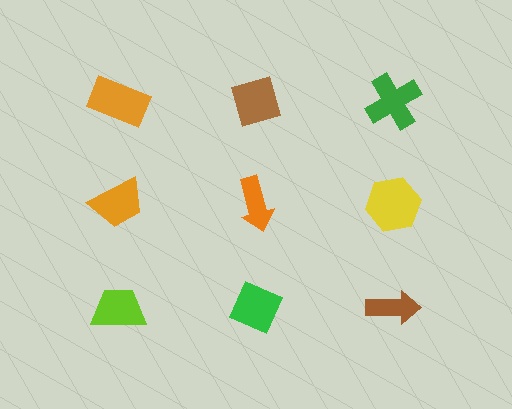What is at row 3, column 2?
A green diamond.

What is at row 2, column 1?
An orange trapezoid.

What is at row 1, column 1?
An orange rectangle.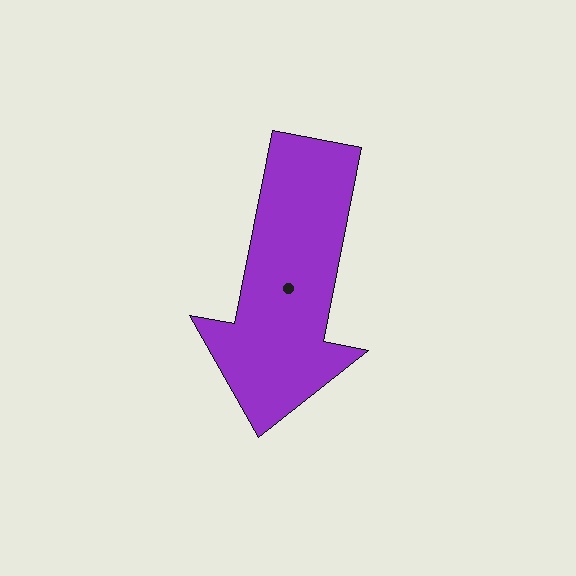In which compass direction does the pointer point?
South.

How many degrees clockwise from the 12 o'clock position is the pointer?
Approximately 191 degrees.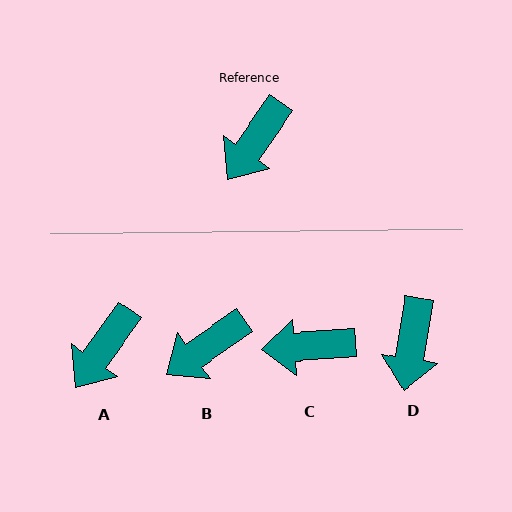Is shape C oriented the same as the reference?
No, it is off by about 51 degrees.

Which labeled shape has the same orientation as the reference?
A.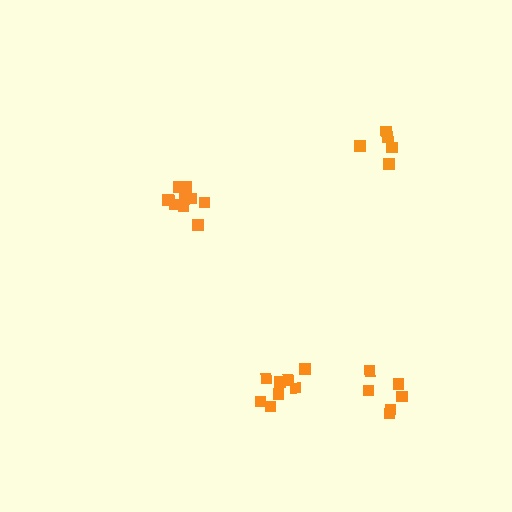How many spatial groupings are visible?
There are 4 spatial groupings.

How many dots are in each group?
Group 1: 5 dots, Group 2: 6 dots, Group 3: 8 dots, Group 4: 11 dots (30 total).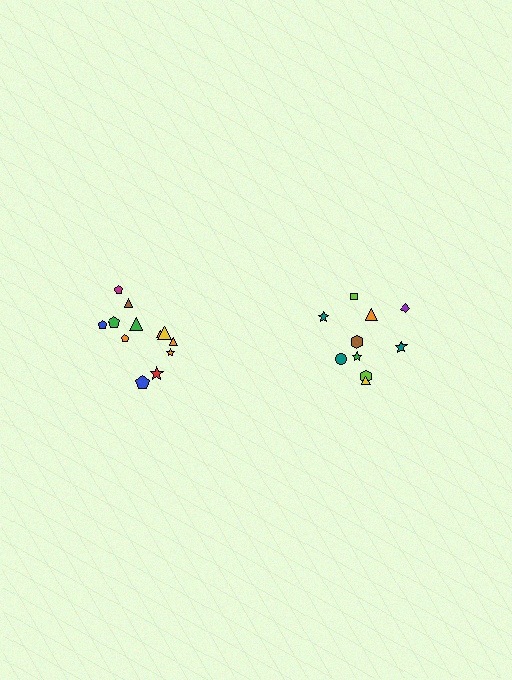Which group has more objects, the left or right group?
The left group.